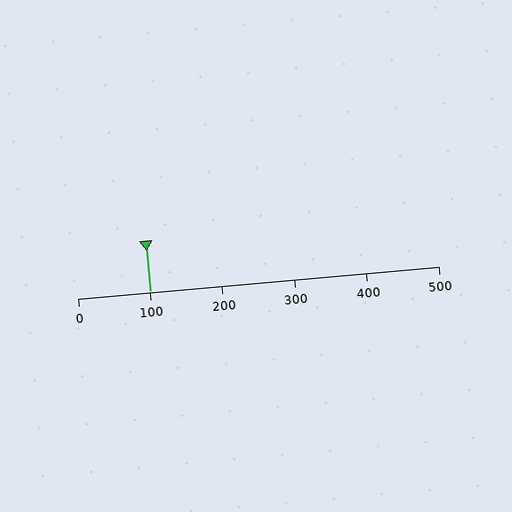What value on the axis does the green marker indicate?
The marker indicates approximately 100.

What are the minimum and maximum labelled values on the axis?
The axis runs from 0 to 500.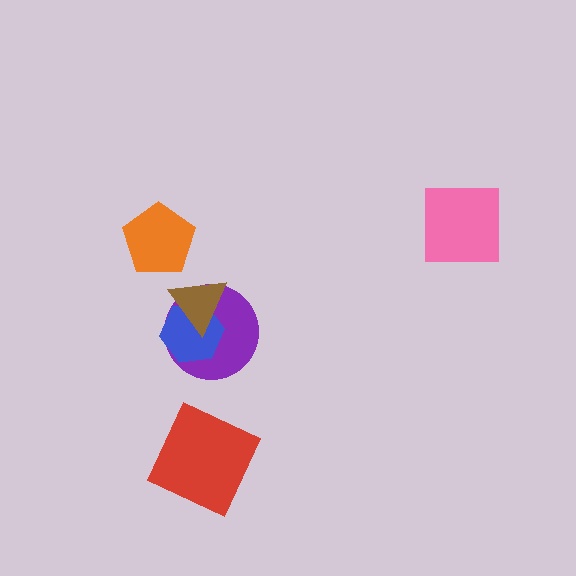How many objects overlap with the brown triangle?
2 objects overlap with the brown triangle.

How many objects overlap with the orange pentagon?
0 objects overlap with the orange pentagon.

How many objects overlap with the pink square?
0 objects overlap with the pink square.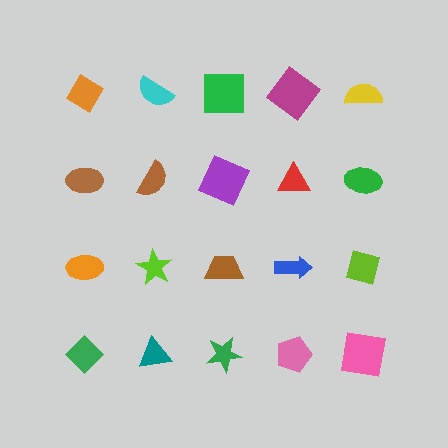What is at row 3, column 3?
A brown trapezoid.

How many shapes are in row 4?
5 shapes.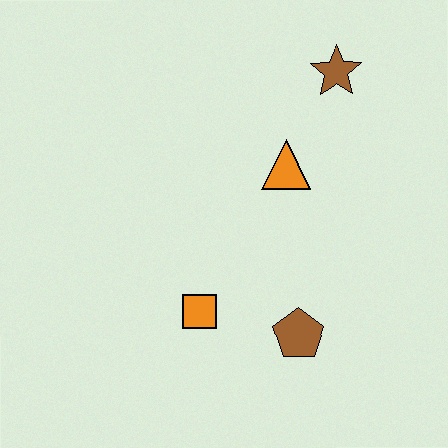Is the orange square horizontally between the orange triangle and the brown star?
No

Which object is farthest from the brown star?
The orange square is farthest from the brown star.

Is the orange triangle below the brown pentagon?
No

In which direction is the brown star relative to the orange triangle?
The brown star is above the orange triangle.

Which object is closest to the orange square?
The brown pentagon is closest to the orange square.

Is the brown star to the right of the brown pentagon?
Yes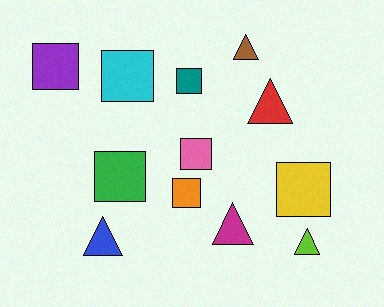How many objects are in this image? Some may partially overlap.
There are 12 objects.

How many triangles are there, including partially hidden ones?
There are 5 triangles.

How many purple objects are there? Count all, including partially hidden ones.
There is 1 purple object.